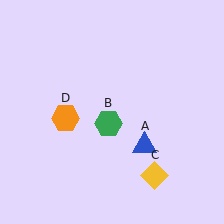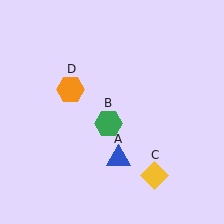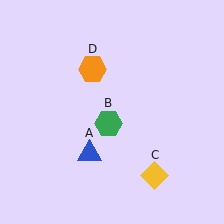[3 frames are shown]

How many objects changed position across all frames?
2 objects changed position: blue triangle (object A), orange hexagon (object D).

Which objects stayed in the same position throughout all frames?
Green hexagon (object B) and yellow diamond (object C) remained stationary.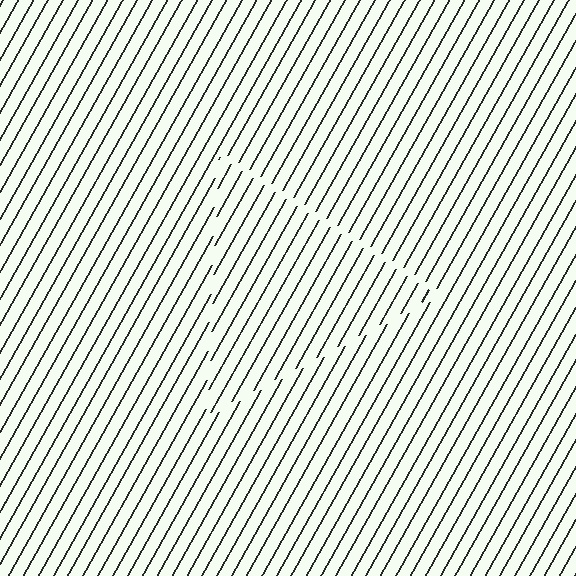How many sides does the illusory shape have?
3 sides — the line-ends trace a triangle.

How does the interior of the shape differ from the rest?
The interior of the shape contains the same grating, shifted by half a period — the contour is defined by the phase discontinuity where line-ends from the inner and outer gratings abut.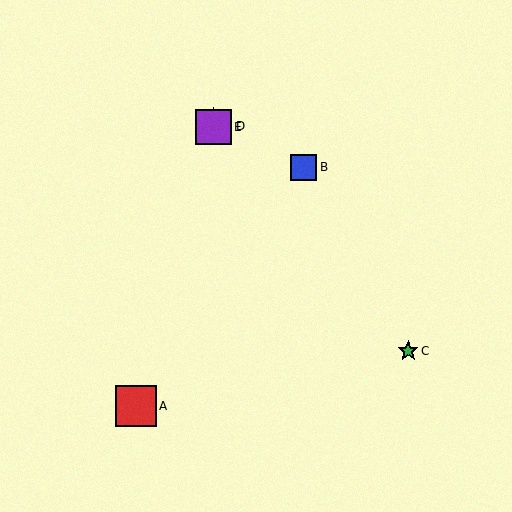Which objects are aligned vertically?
Objects D, E are aligned vertically.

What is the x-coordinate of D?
Object D is at x≈214.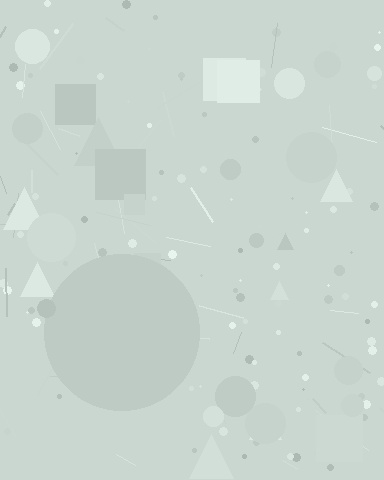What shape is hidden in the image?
A circle is hidden in the image.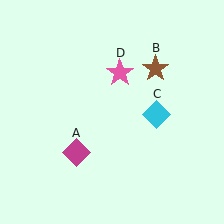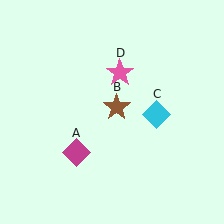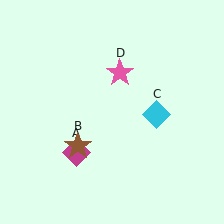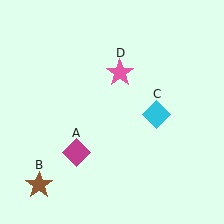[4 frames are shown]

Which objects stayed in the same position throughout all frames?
Magenta diamond (object A) and cyan diamond (object C) and pink star (object D) remained stationary.